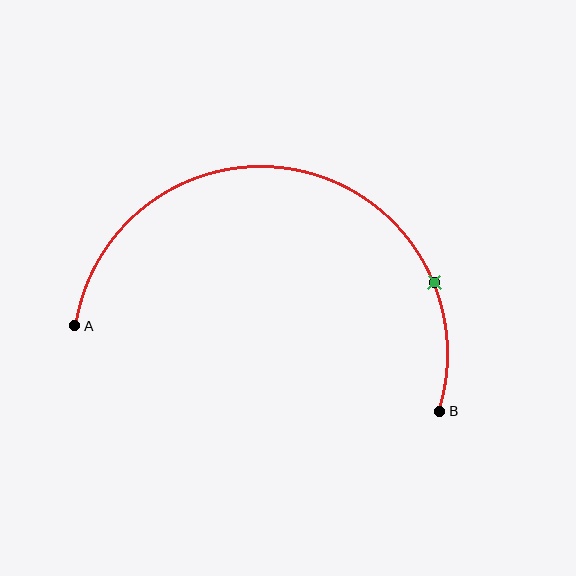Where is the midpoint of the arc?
The arc midpoint is the point on the curve farthest from the straight line joining A and B. It sits above that line.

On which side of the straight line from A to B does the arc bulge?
The arc bulges above the straight line connecting A and B.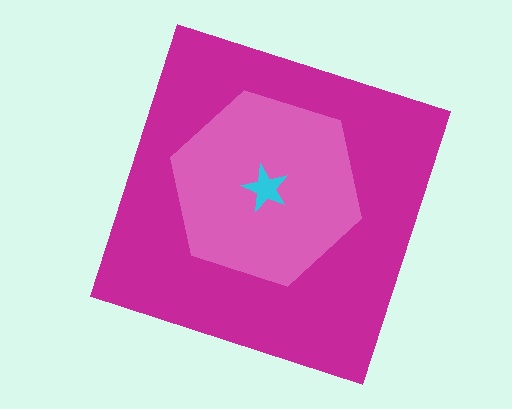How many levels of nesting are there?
3.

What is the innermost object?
The cyan star.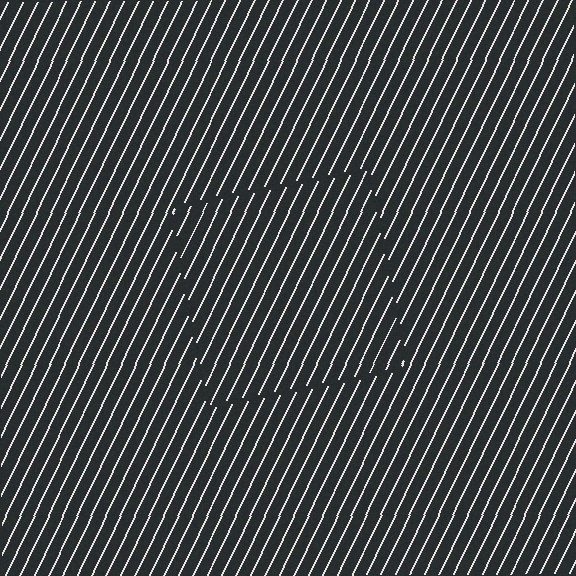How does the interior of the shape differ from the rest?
The interior of the shape contains the same grating, shifted by half a period — the contour is defined by the phase discontinuity where line-ends from the inner and outer gratings abut.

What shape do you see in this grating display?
An illusory square. The interior of the shape contains the same grating, shifted by half a period — the contour is defined by the phase discontinuity where line-ends from the inner and outer gratings abut.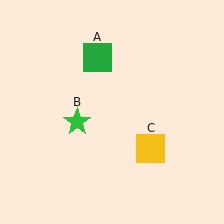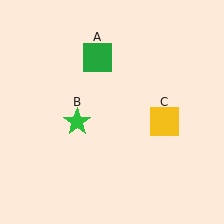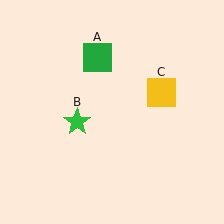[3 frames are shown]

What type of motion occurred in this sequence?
The yellow square (object C) rotated counterclockwise around the center of the scene.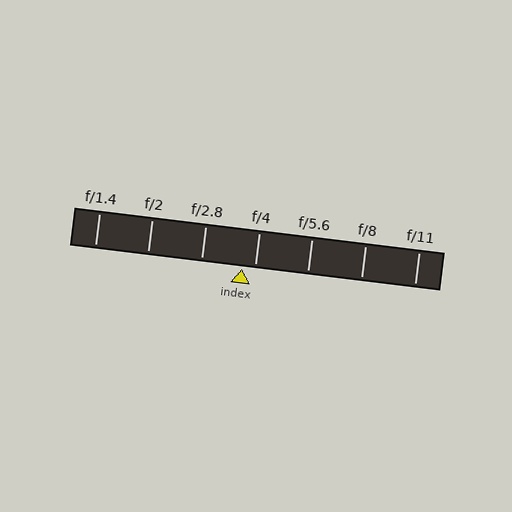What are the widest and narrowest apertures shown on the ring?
The widest aperture shown is f/1.4 and the narrowest is f/11.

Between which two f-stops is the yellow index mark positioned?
The index mark is between f/2.8 and f/4.